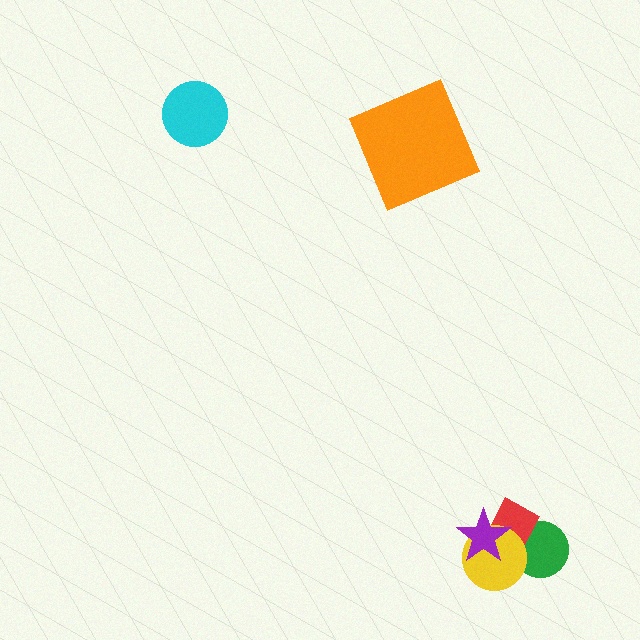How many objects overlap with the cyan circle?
0 objects overlap with the cyan circle.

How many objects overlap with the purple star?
2 objects overlap with the purple star.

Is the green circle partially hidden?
Yes, it is partially covered by another shape.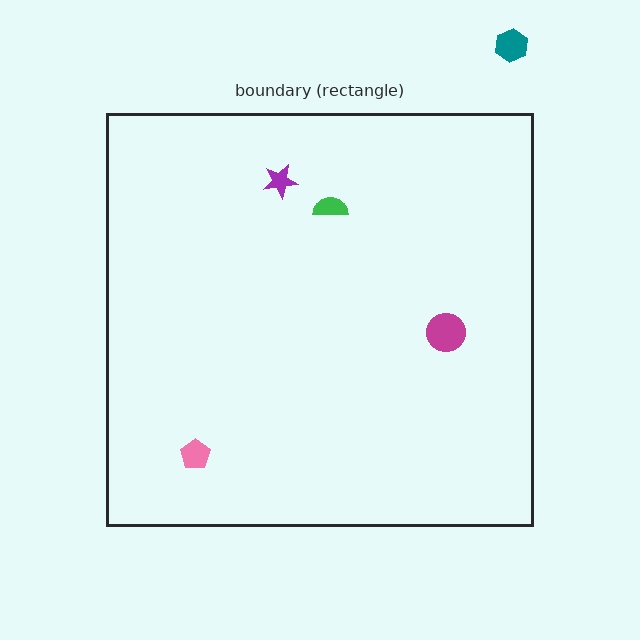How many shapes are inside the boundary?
4 inside, 1 outside.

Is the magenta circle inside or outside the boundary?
Inside.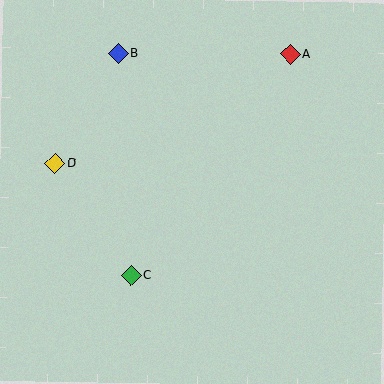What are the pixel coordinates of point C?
Point C is at (131, 275).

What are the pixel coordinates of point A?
Point A is at (291, 54).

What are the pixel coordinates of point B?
Point B is at (119, 53).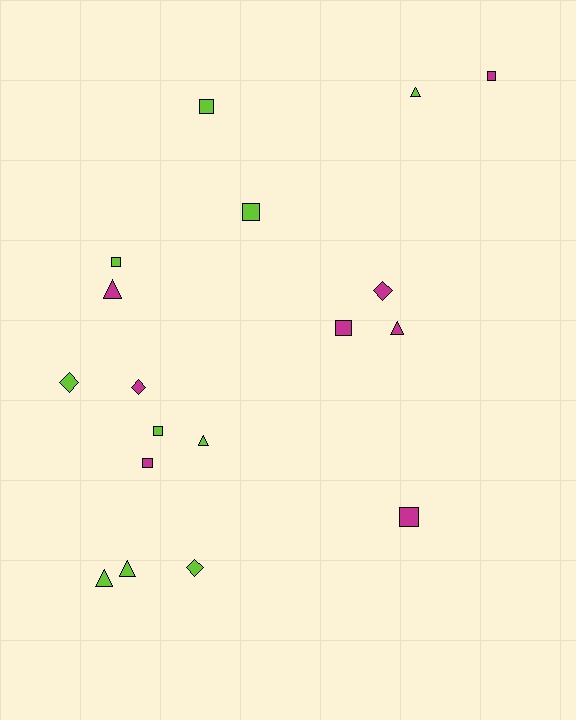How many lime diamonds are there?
There are 2 lime diamonds.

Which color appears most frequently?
Lime, with 10 objects.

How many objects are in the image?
There are 18 objects.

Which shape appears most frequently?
Square, with 8 objects.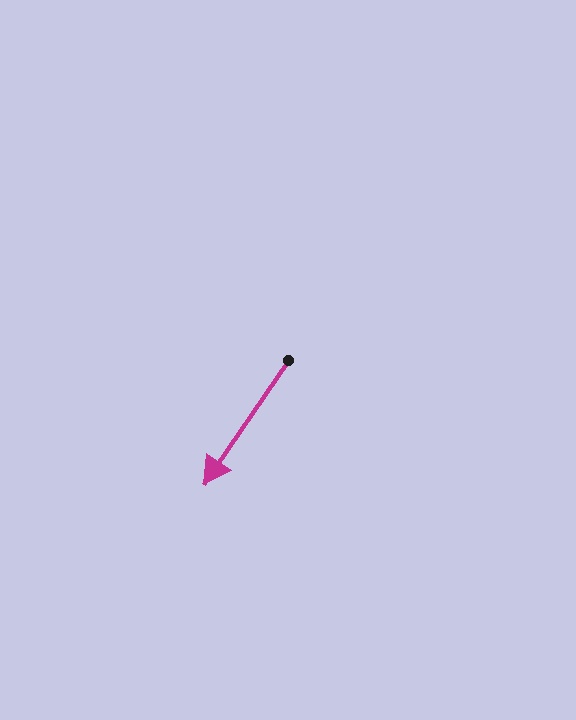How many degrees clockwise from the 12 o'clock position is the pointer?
Approximately 214 degrees.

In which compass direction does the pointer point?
Southwest.